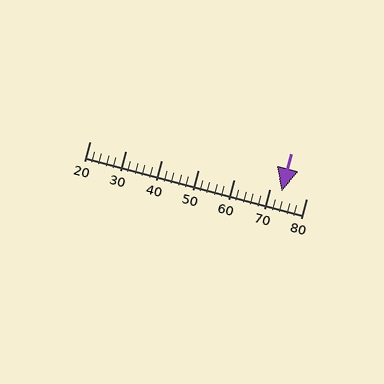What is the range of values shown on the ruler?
The ruler shows values from 20 to 80.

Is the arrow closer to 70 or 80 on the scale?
The arrow is closer to 70.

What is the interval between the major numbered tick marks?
The major tick marks are spaced 10 units apart.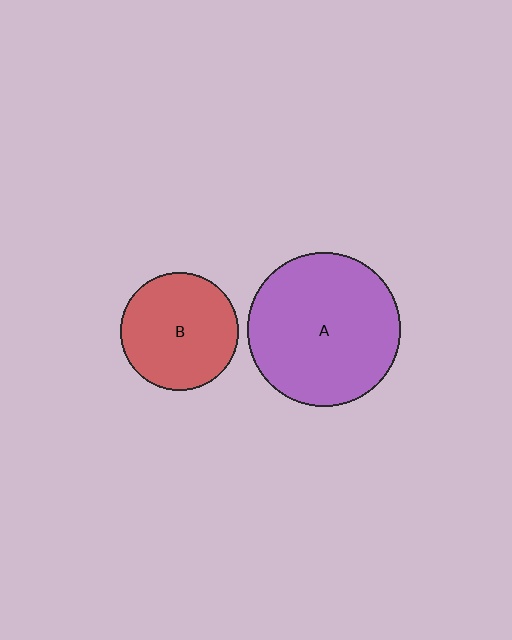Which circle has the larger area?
Circle A (purple).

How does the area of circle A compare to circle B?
Approximately 1.7 times.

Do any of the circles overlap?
No, none of the circles overlap.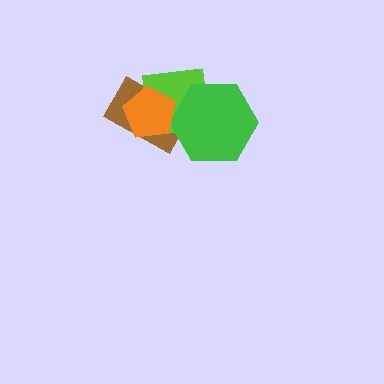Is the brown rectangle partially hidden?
Yes, it is partially covered by another shape.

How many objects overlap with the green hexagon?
3 objects overlap with the green hexagon.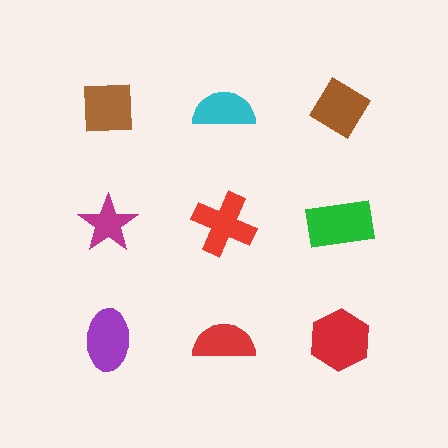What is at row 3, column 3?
A red hexagon.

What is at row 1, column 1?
A brown square.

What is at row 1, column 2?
A cyan semicircle.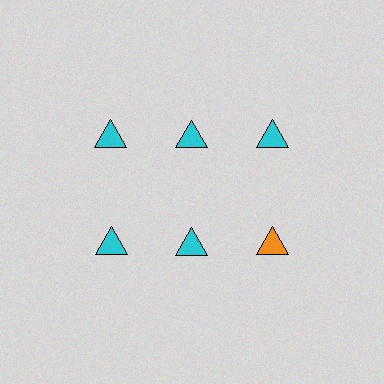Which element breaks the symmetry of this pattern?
The orange triangle in the second row, center column breaks the symmetry. All other shapes are cyan triangles.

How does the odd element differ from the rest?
It has a different color: orange instead of cyan.